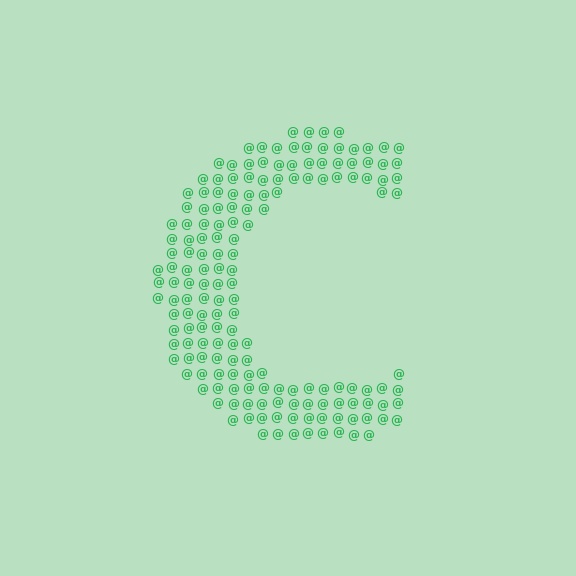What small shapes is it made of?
It is made of small at signs.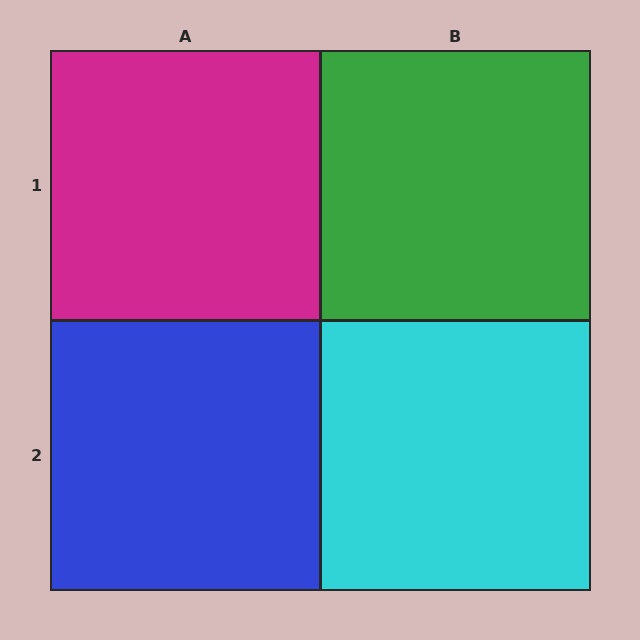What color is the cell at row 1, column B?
Green.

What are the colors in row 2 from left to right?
Blue, cyan.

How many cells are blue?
1 cell is blue.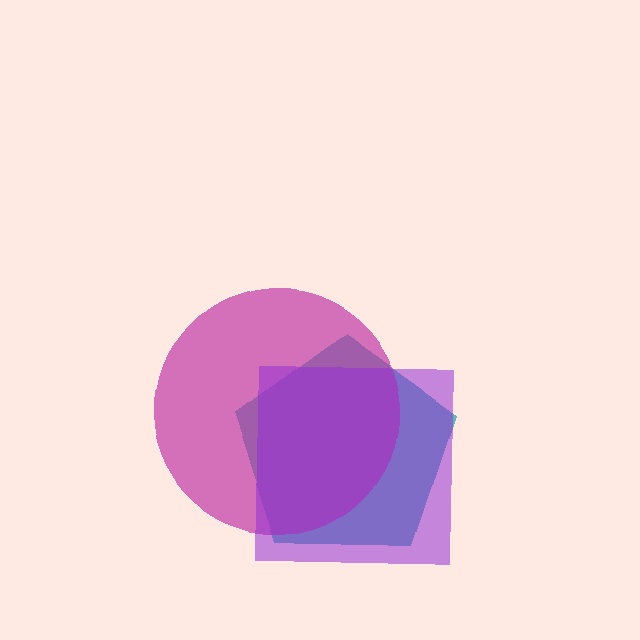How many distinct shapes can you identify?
There are 3 distinct shapes: a teal pentagon, a magenta circle, a purple square.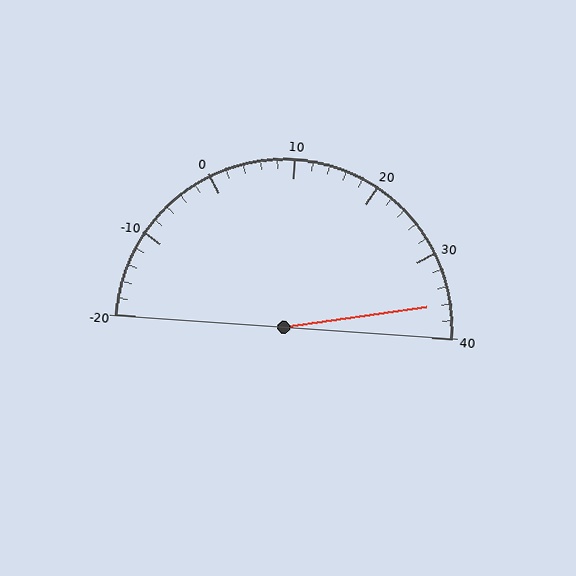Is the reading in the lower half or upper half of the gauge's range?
The reading is in the upper half of the range (-20 to 40).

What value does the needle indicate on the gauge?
The needle indicates approximately 36.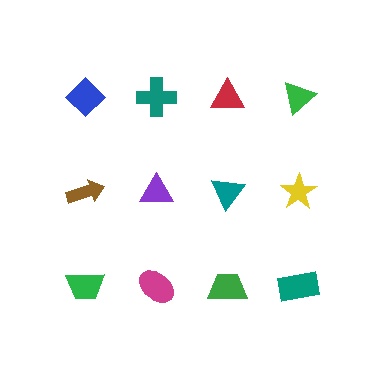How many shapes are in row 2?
4 shapes.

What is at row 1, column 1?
A blue diamond.